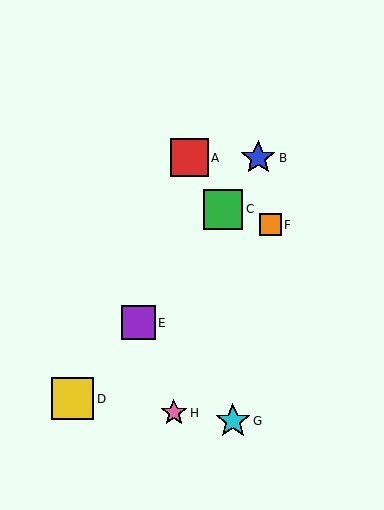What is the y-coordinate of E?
Object E is at y≈323.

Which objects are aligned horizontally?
Objects A, B are aligned horizontally.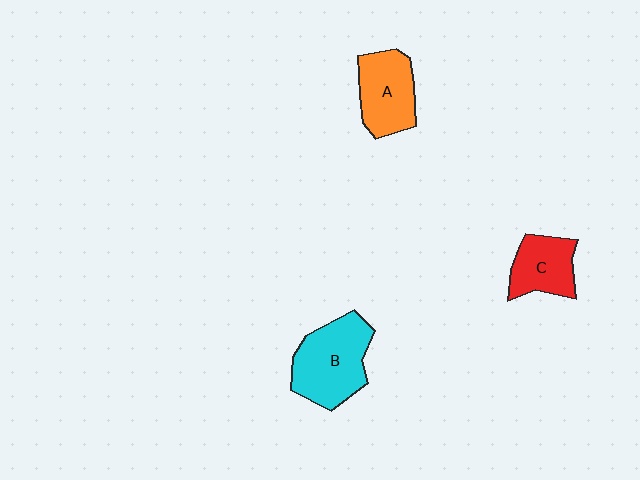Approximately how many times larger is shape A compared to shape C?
Approximately 1.2 times.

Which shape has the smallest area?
Shape C (red).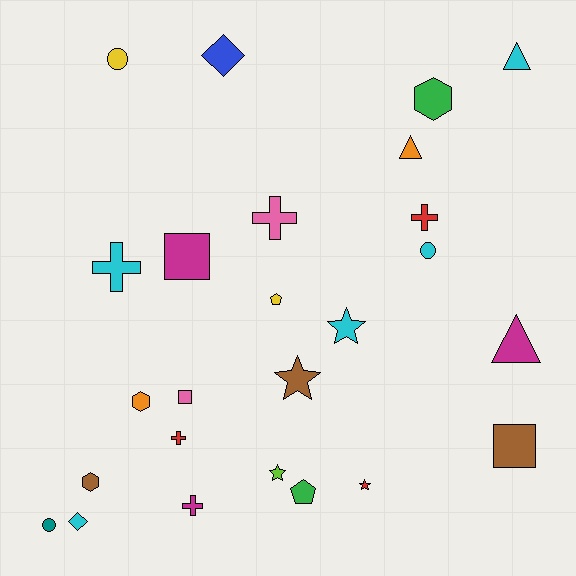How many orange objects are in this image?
There are 2 orange objects.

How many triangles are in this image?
There are 3 triangles.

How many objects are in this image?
There are 25 objects.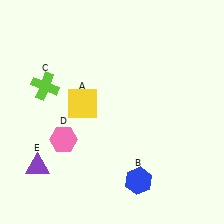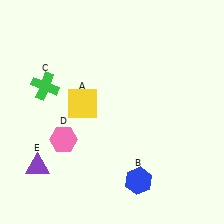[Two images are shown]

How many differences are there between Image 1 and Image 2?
There is 1 difference between the two images.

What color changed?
The cross (C) changed from lime in Image 1 to green in Image 2.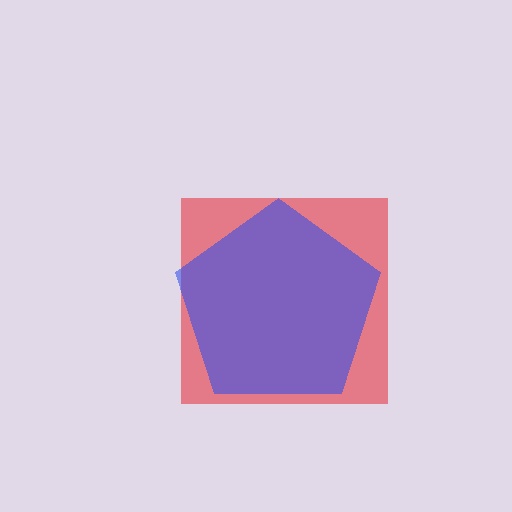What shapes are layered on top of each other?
The layered shapes are: a red square, a blue pentagon.